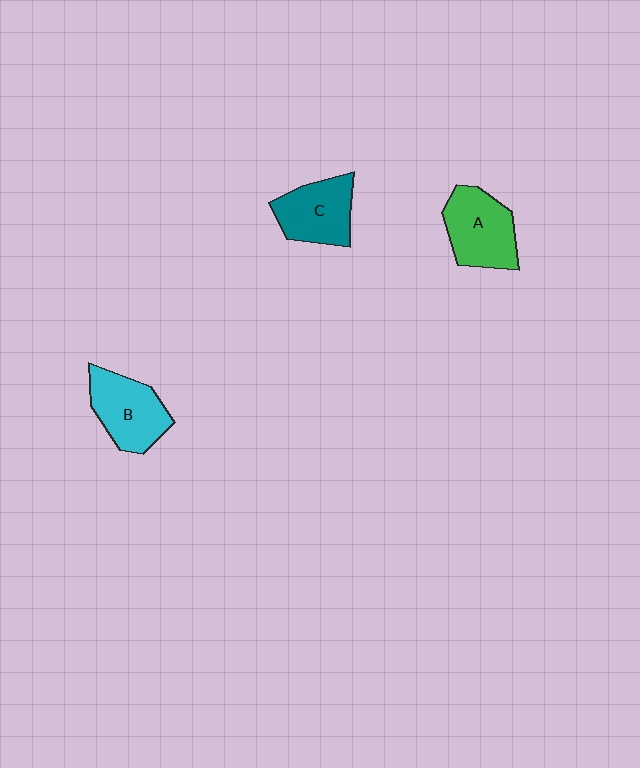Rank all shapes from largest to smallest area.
From largest to smallest: A (green), B (cyan), C (teal).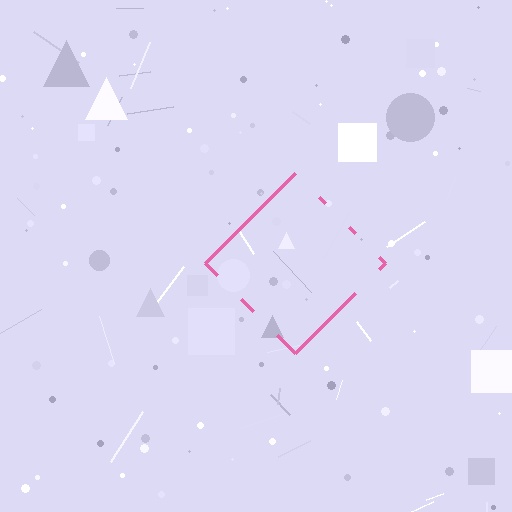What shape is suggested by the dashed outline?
The dashed outline suggests a diamond.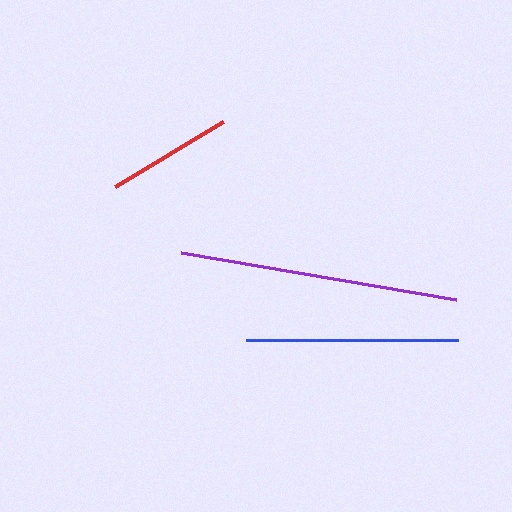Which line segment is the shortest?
The red line is the shortest at approximately 126 pixels.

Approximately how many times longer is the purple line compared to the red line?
The purple line is approximately 2.2 times the length of the red line.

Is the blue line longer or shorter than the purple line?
The purple line is longer than the blue line.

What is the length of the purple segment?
The purple segment is approximately 279 pixels long.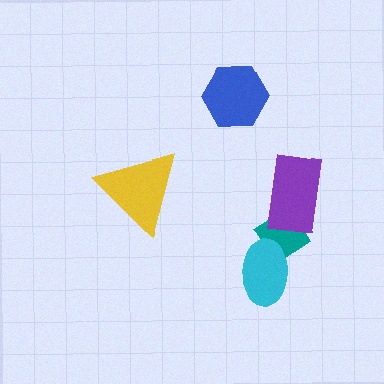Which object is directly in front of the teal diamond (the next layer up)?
The purple rectangle is directly in front of the teal diamond.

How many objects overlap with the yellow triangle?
0 objects overlap with the yellow triangle.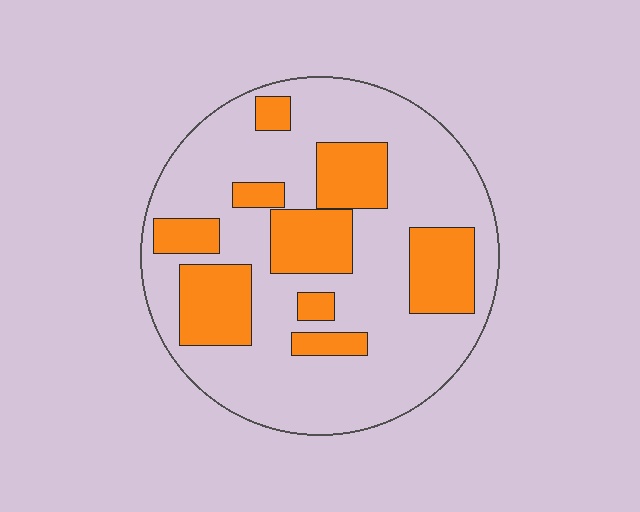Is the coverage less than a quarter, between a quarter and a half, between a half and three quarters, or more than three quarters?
Between a quarter and a half.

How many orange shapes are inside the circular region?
9.